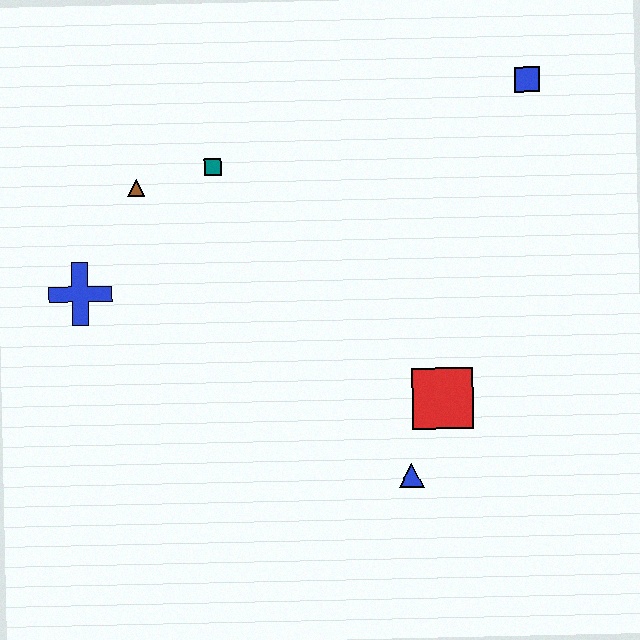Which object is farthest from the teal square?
The blue triangle is farthest from the teal square.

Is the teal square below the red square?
No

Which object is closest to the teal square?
The brown triangle is closest to the teal square.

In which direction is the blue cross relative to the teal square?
The blue cross is to the left of the teal square.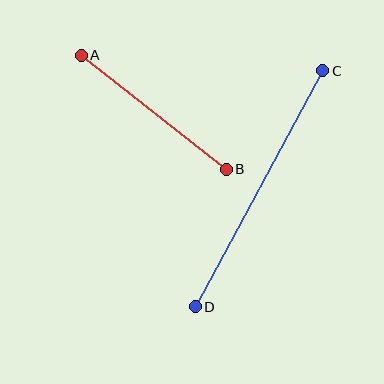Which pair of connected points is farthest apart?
Points C and D are farthest apart.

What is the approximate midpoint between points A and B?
The midpoint is at approximately (154, 112) pixels.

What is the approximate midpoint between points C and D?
The midpoint is at approximately (259, 189) pixels.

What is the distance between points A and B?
The distance is approximately 184 pixels.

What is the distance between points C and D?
The distance is approximately 268 pixels.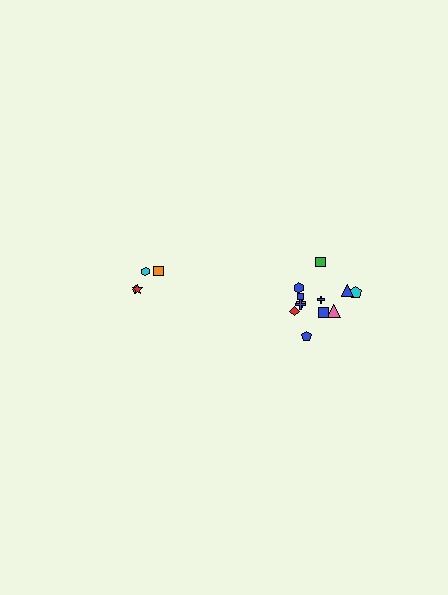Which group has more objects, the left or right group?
The right group.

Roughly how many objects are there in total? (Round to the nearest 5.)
Roughly 15 objects in total.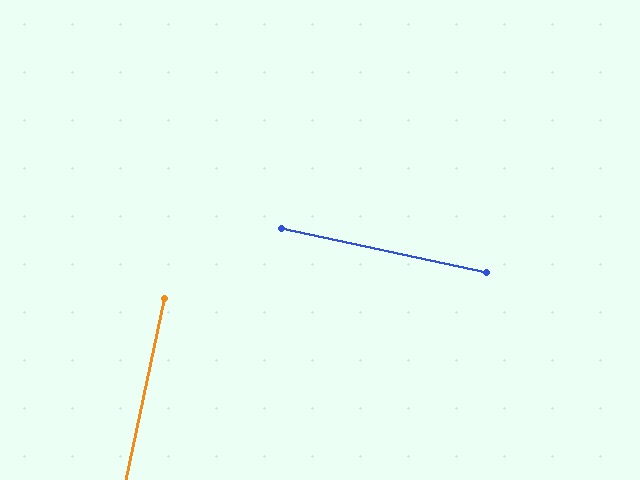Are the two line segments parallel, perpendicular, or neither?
Perpendicular — they meet at approximately 90°.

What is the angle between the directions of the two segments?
Approximately 90 degrees.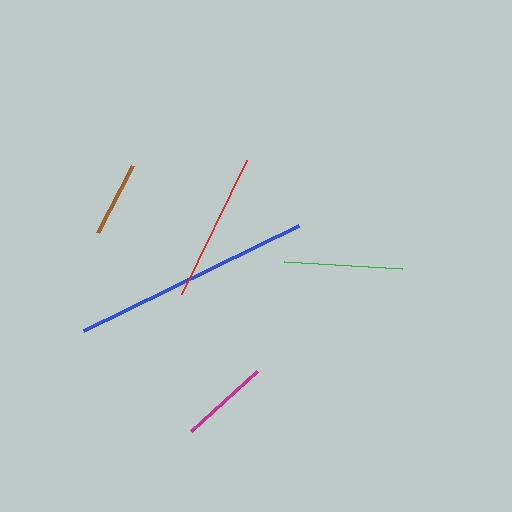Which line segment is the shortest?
The brown line is the shortest at approximately 75 pixels.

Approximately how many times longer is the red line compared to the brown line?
The red line is approximately 2.0 times the length of the brown line.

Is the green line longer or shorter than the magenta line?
The green line is longer than the magenta line.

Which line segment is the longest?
The blue line is the longest at approximately 239 pixels.